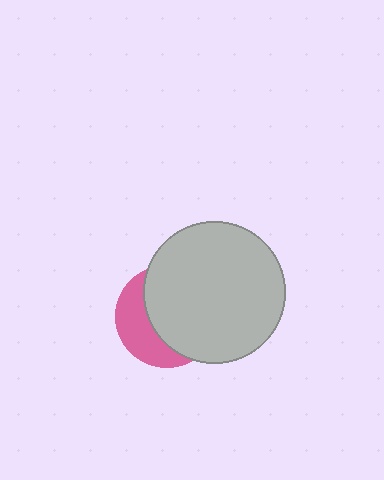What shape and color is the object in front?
The object in front is a light gray circle.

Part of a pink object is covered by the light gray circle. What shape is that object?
It is a circle.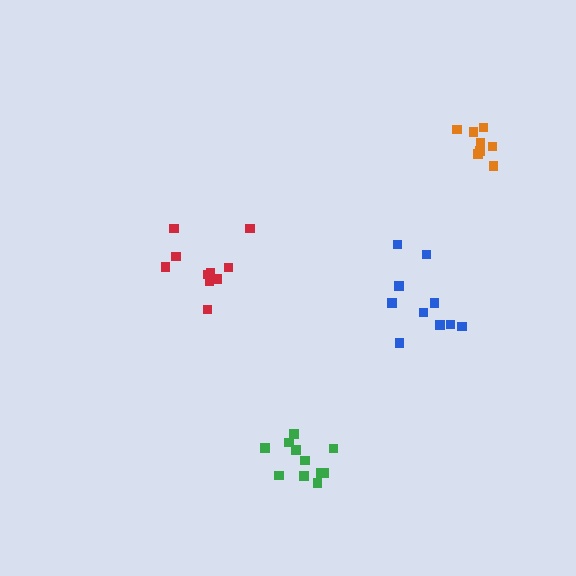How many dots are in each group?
Group 1: 11 dots, Group 2: 8 dots, Group 3: 10 dots, Group 4: 10 dots (39 total).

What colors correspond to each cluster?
The clusters are colored: green, orange, red, blue.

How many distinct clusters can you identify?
There are 4 distinct clusters.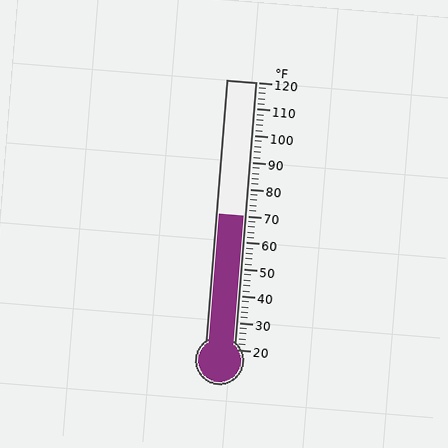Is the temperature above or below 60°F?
The temperature is above 60°F.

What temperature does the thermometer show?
The thermometer shows approximately 70°F.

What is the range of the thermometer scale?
The thermometer scale ranges from 20°F to 120°F.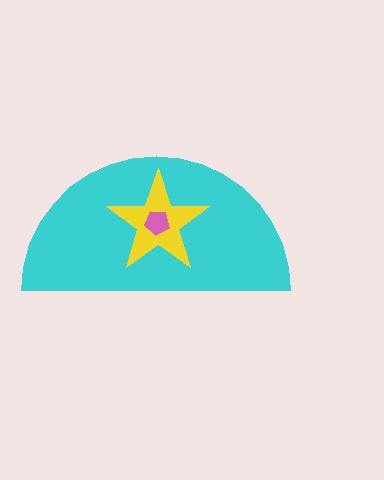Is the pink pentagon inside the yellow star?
Yes.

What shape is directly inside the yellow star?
The pink pentagon.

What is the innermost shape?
The pink pentagon.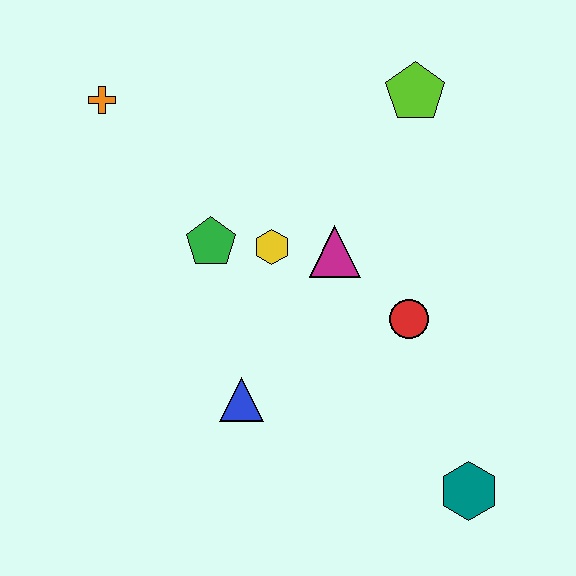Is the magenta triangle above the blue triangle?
Yes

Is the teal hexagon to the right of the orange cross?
Yes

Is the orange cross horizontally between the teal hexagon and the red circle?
No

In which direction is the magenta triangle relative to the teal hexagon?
The magenta triangle is above the teal hexagon.